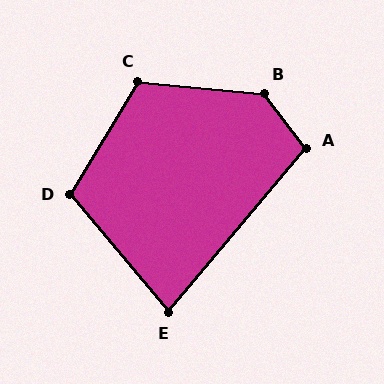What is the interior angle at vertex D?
Approximately 109 degrees (obtuse).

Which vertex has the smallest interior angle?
E, at approximately 80 degrees.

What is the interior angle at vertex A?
Approximately 103 degrees (obtuse).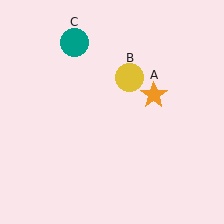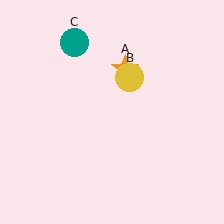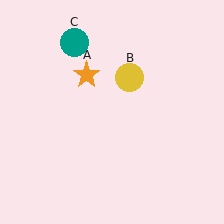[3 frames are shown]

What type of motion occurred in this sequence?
The orange star (object A) rotated counterclockwise around the center of the scene.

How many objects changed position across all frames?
1 object changed position: orange star (object A).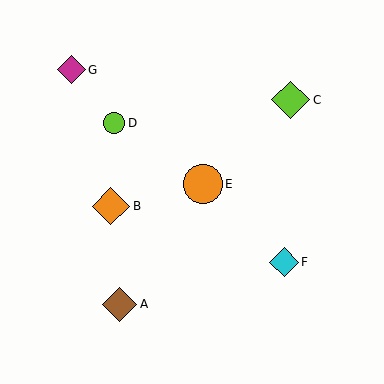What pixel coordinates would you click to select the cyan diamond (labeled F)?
Click at (284, 262) to select the cyan diamond F.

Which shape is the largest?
The orange circle (labeled E) is the largest.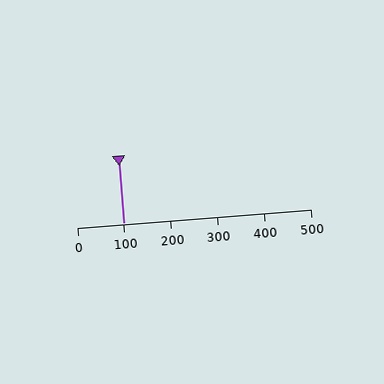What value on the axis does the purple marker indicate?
The marker indicates approximately 100.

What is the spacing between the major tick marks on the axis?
The major ticks are spaced 100 apart.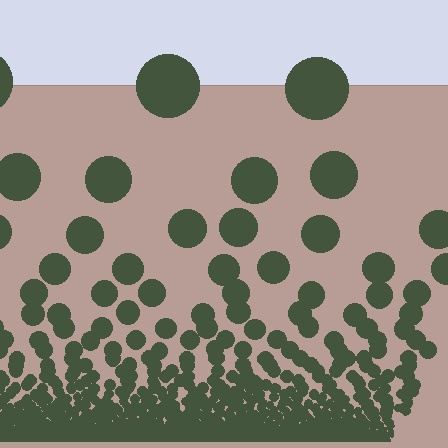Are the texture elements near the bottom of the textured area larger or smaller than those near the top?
Smaller. The gradient is inverted — elements near the bottom are smaller and denser.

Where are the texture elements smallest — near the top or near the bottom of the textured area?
Near the bottom.